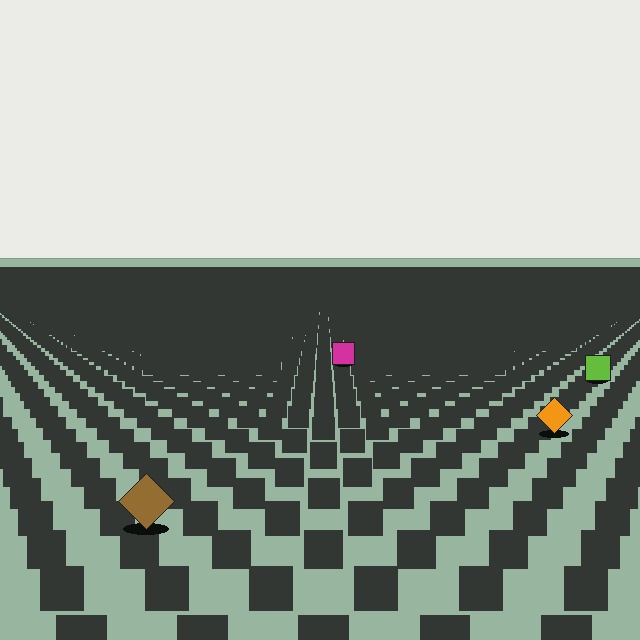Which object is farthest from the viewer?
The magenta square is farthest from the viewer. It appears smaller and the ground texture around it is denser.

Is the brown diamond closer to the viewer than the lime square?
Yes. The brown diamond is closer — you can tell from the texture gradient: the ground texture is coarser near it.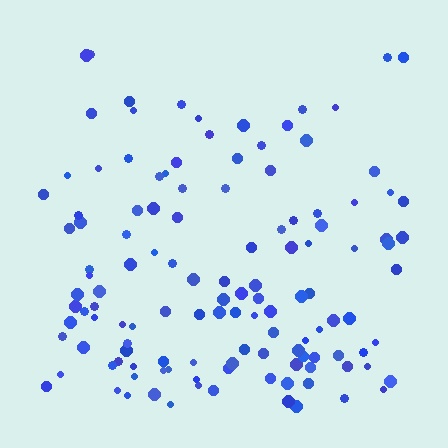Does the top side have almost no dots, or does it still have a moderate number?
Still a moderate number, just noticeably fewer than the bottom.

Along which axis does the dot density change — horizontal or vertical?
Vertical.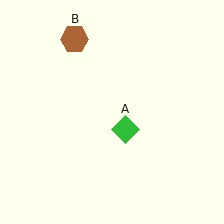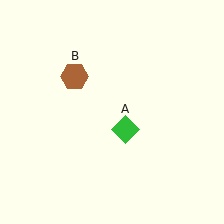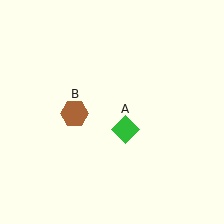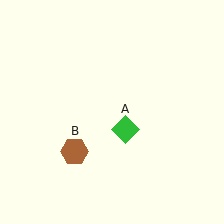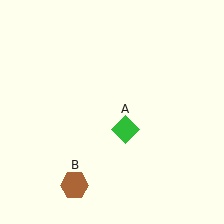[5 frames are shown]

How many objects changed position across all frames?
1 object changed position: brown hexagon (object B).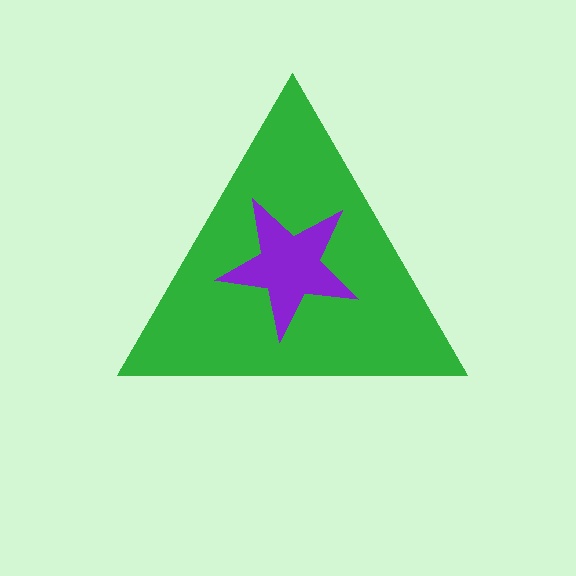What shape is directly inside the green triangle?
The purple star.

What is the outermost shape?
The green triangle.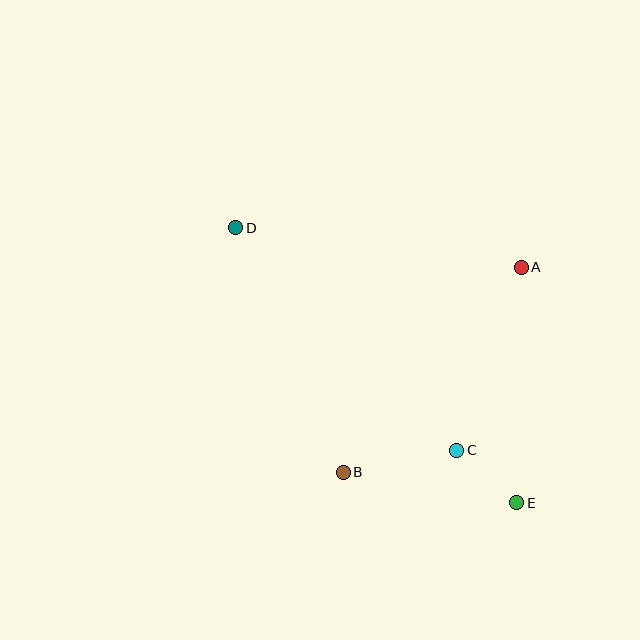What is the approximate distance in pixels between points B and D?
The distance between B and D is approximately 267 pixels.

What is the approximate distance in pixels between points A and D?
The distance between A and D is approximately 288 pixels.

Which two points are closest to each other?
Points C and E are closest to each other.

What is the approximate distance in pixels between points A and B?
The distance between A and B is approximately 271 pixels.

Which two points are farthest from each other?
Points D and E are farthest from each other.